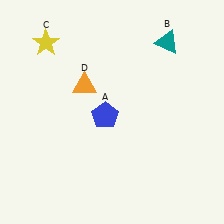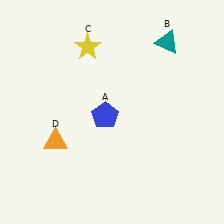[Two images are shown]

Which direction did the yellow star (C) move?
The yellow star (C) moved right.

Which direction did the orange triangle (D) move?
The orange triangle (D) moved down.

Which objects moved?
The objects that moved are: the yellow star (C), the orange triangle (D).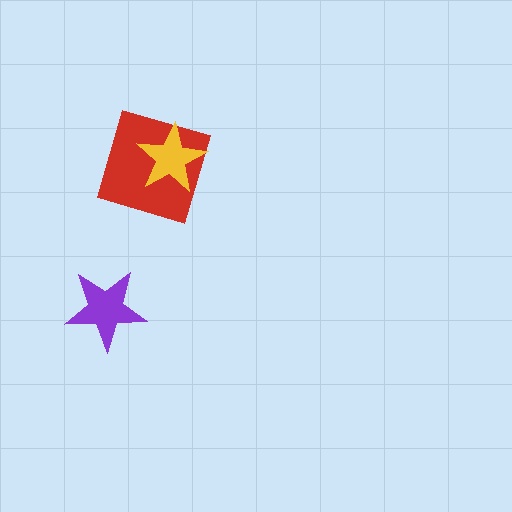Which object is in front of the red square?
The yellow star is in front of the red square.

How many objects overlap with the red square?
1 object overlaps with the red square.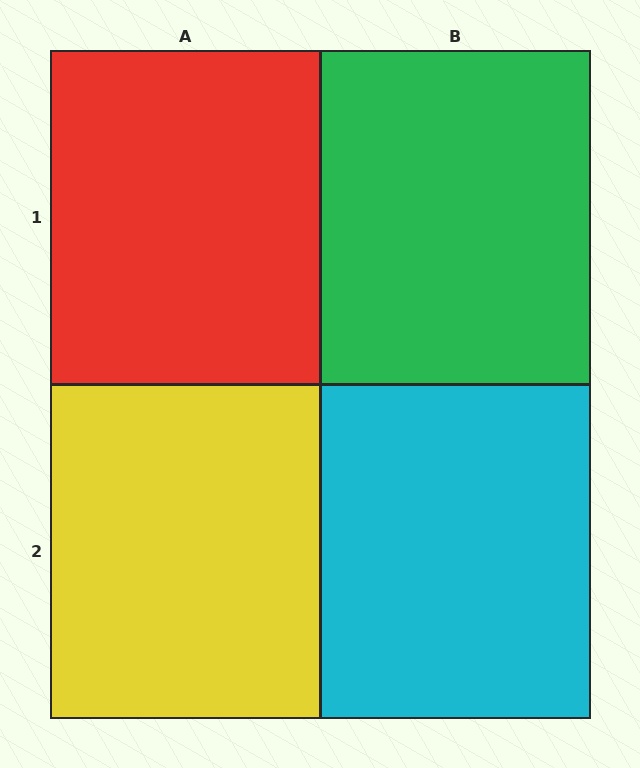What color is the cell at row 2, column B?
Cyan.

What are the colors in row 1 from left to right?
Red, green.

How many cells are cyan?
1 cell is cyan.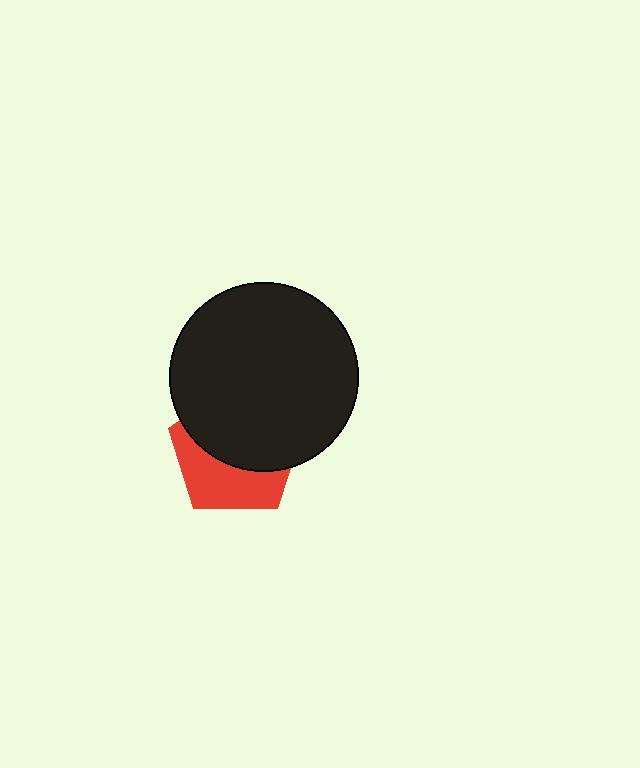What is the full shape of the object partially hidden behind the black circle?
The partially hidden object is a red pentagon.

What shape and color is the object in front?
The object in front is a black circle.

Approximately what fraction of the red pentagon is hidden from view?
Roughly 58% of the red pentagon is hidden behind the black circle.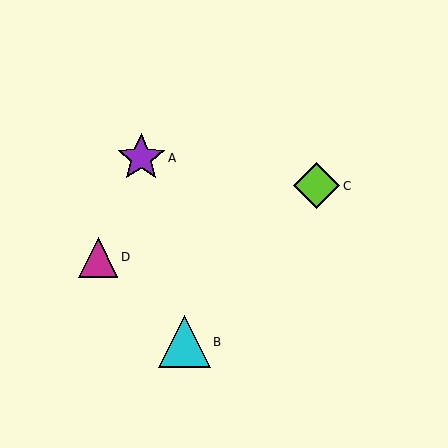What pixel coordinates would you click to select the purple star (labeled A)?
Click at (141, 158) to select the purple star A.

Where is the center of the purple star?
The center of the purple star is at (141, 158).